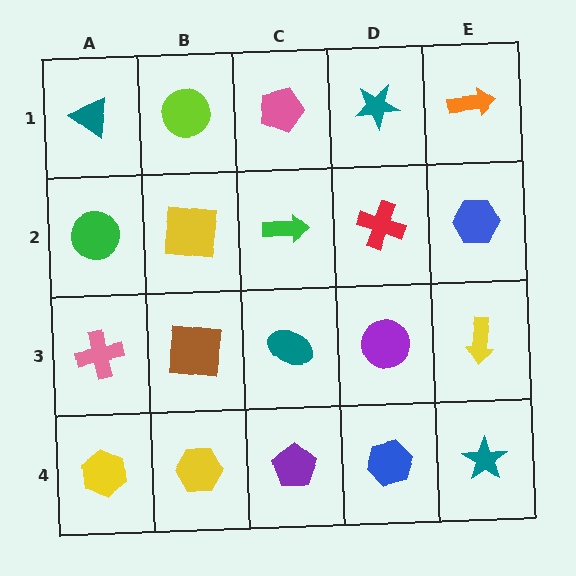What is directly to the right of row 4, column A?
A yellow hexagon.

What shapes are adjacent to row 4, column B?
A brown square (row 3, column B), a yellow hexagon (row 4, column A), a purple pentagon (row 4, column C).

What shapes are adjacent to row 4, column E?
A yellow arrow (row 3, column E), a blue hexagon (row 4, column D).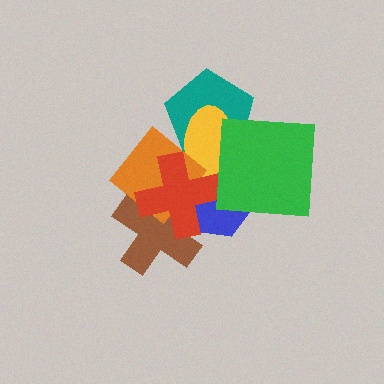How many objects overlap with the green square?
3 objects overlap with the green square.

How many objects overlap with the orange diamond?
5 objects overlap with the orange diamond.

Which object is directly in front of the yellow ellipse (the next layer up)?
The orange diamond is directly in front of the yellow ellipse.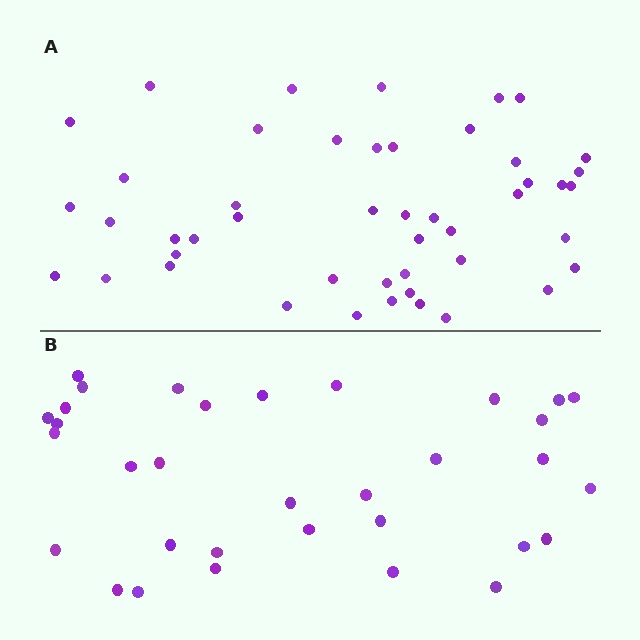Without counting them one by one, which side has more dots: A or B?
Region A (the top region) has more dots.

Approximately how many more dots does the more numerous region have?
Region A has approximately 15 more dots than region B.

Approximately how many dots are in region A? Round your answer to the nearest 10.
About 50 dots. (The exact count is 47, which rounds to 50.)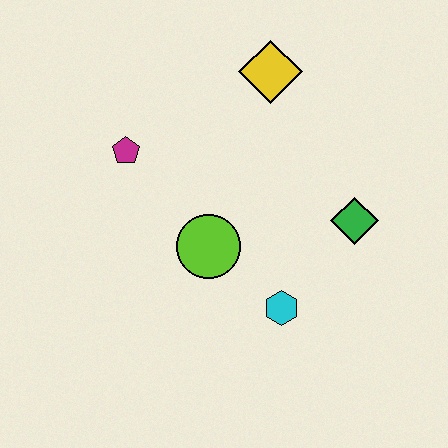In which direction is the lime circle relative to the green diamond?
The lime circle is to the left of the green diamond.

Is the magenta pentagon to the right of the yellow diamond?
No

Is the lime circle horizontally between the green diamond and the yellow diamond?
No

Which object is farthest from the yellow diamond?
The cyan hexagon is farthest from the yellow diamond.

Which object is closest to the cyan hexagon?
The lime circle is closest to the cyan hexagon.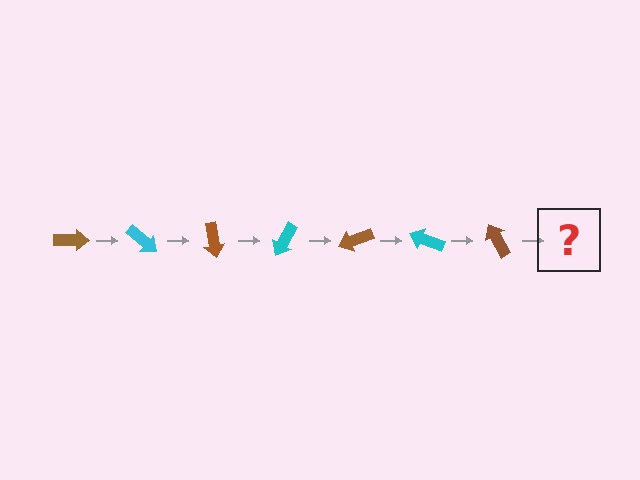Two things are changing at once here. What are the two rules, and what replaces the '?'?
The two rules are that it rotates 40 degrees each step and the color cycles through brown and cyan. The '?' should be a cyan arrow, rotated 280 degrees from the start.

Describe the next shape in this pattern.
It should be a cyan arrow, rotated 280 degrees from the start.